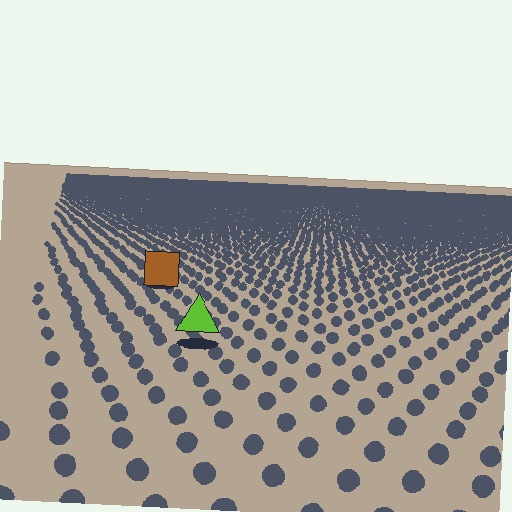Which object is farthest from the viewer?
The brown square is farthest from the viewer. It appears smaller and the ground texture around it is denser.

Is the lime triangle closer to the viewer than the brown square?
Yes. The lime triangle is closer — you can tell from the texture gradient: the ground texture is coarser near it.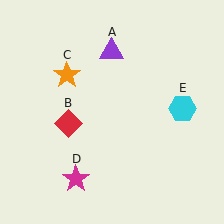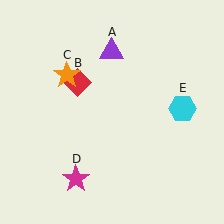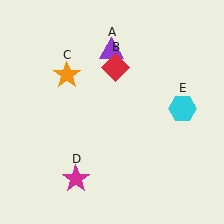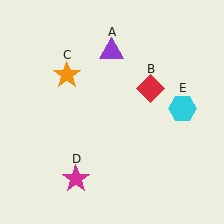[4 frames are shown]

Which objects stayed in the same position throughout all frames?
Purple triangle (object A) and orange star (object C) and magenta star (object D) and cyan hexagon (object E) remained stationary.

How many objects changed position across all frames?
1 object changed position: red diamond (object B).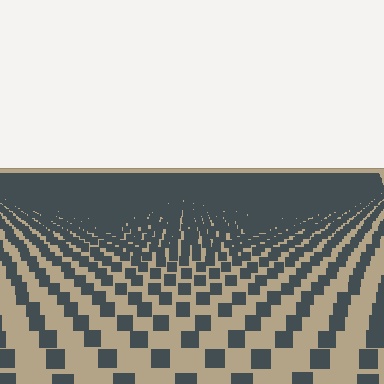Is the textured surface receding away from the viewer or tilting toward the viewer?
The surface is receding away from the viewer. Texture elements get smaller and denser toward the top.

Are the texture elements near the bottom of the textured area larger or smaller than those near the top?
Larger. Near the bottom, elements are closer to the viewer and appear at a bigger on-screen size.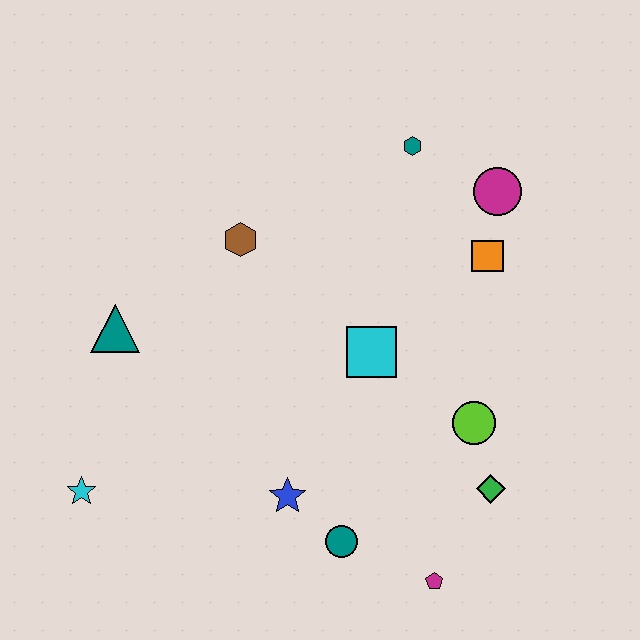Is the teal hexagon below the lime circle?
No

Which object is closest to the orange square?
The magenta circle is closest to the orange square.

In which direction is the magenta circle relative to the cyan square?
The magenta circle is above the cyan square.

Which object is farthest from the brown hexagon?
The magenta pentagon is farthest from the brown hexagon.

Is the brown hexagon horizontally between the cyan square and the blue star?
No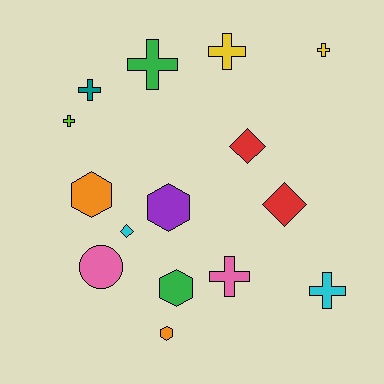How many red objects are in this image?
There are 2 red objects.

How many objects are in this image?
There are 15 objects.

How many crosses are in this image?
There are 7 crosses.